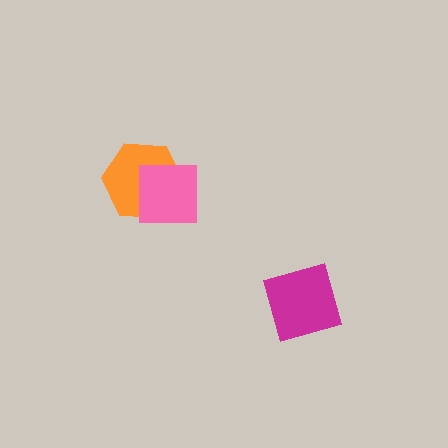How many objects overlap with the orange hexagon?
1 object overlaps with the orange hexagon.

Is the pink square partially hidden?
No, no other shape covers it.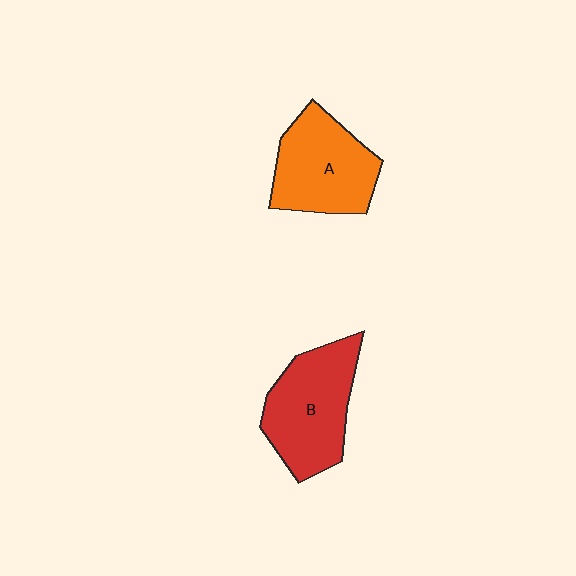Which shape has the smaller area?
Shape A (orange).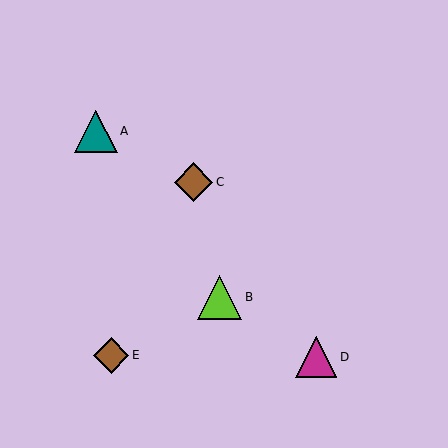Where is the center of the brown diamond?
The center of the brown diamond is at (111, 355).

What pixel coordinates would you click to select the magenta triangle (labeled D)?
Click at (316, 357) to select the magenta triangle D.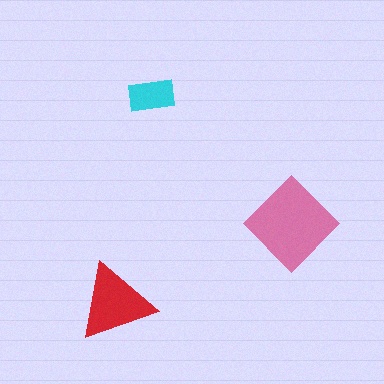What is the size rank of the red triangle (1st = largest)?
2nd.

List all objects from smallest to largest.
The cyan rectangle, the red triangle, the pink diamond.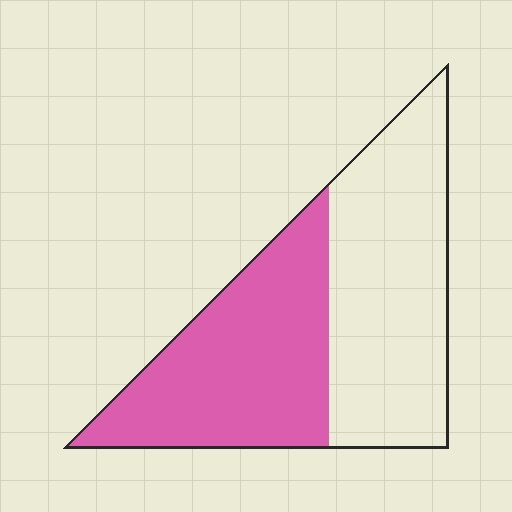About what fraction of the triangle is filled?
About one half (1/2).